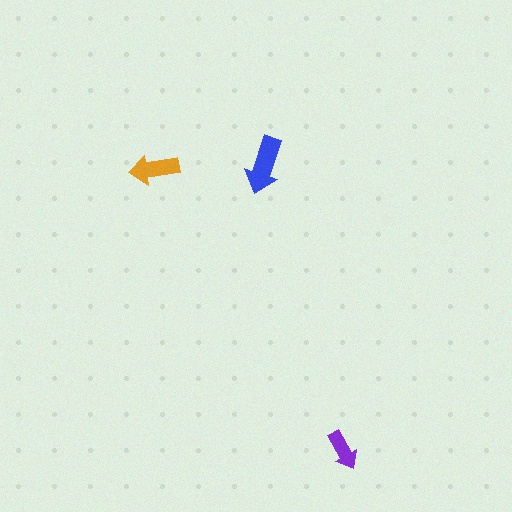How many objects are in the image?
There are 3 objects in the image.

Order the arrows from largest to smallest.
the blue one, the orange one, the purple one.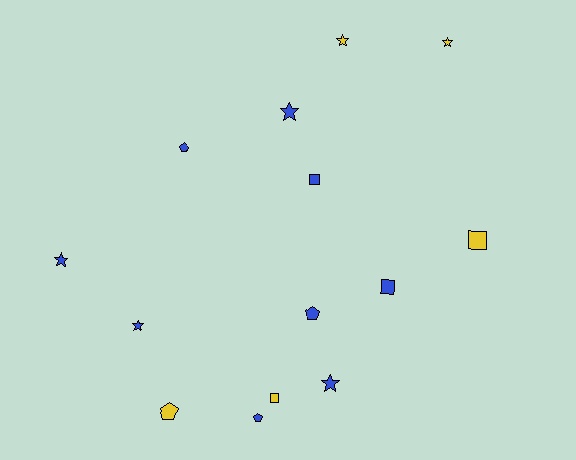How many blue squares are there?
There are 2 blue squares.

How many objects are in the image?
There are 14 objects.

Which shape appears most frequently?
Star, with 6 objects.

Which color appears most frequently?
Blue, with 9 objects.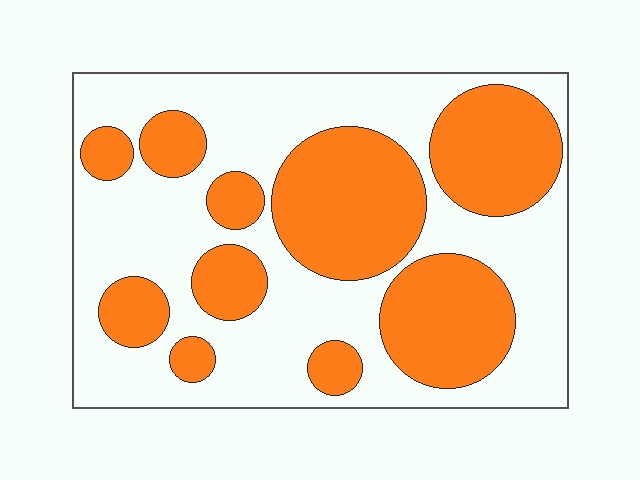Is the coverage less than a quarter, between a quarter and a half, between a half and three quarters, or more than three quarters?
Between a quarter and a half.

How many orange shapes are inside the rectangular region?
10.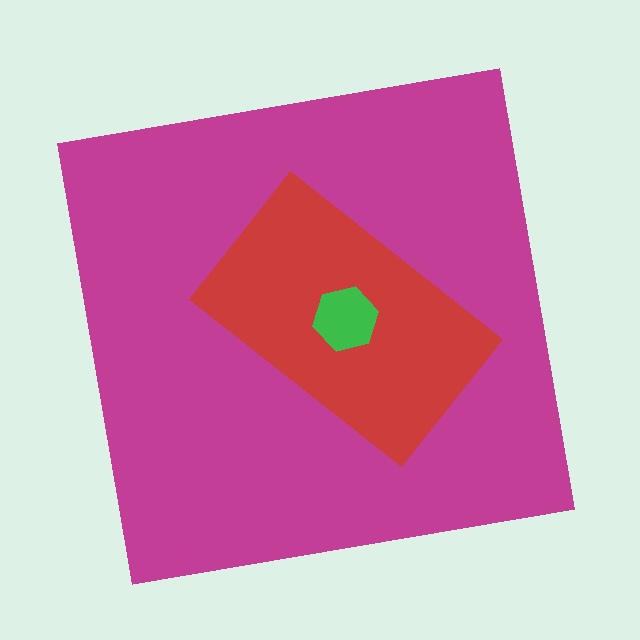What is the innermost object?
The green hexagon.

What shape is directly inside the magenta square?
The red rectangle.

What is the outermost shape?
The magenta square.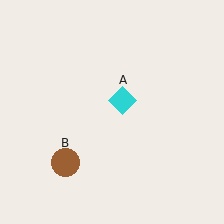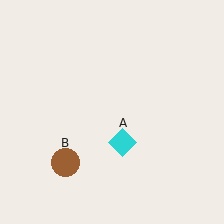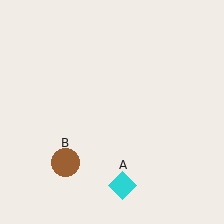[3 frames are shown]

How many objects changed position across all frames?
1 object changed position: cyan diamond (object A).